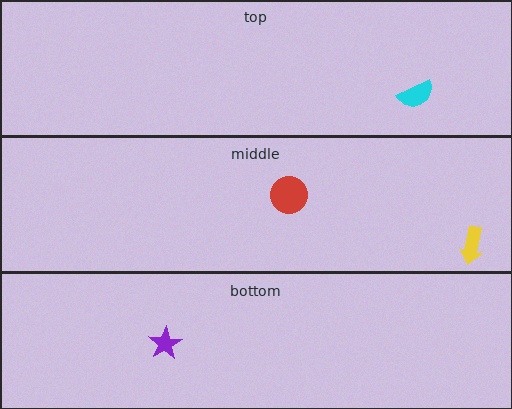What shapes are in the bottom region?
The purple star.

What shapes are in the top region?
The cyan semicircle.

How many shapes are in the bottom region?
1.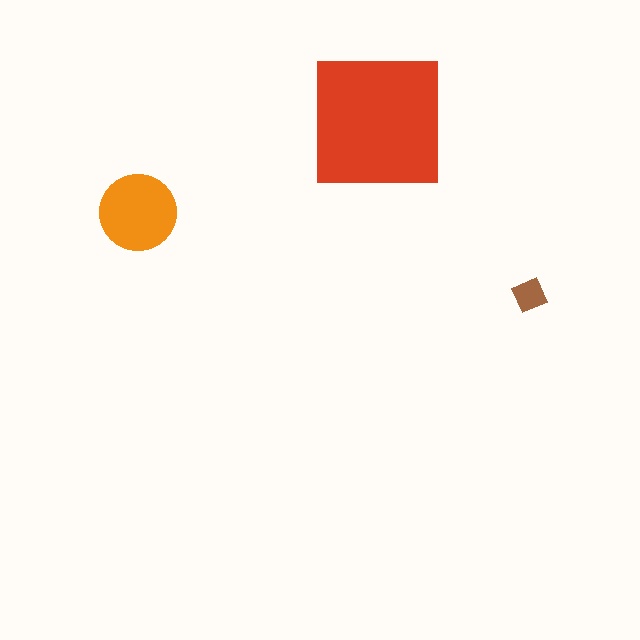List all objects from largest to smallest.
The red square, the orange circle, the brown diamond.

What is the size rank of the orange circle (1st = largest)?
2nd.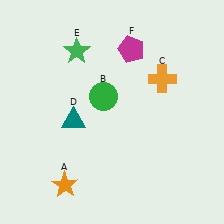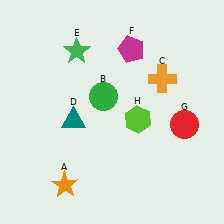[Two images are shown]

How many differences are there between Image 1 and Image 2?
There are 2 differences between the two images.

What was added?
A red circle (G), a lime hexagon (H) were added in Image 2.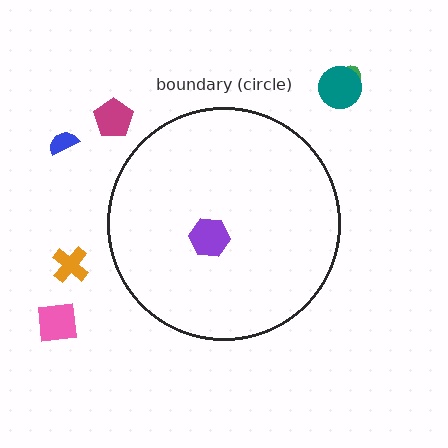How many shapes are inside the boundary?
1 inside, 6 outside.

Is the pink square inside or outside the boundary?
Outside.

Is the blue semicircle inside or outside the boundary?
Outside.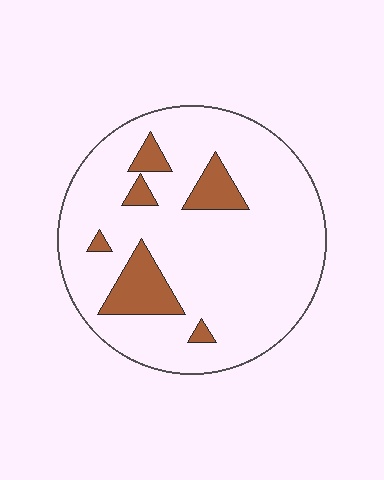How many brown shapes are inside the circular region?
6.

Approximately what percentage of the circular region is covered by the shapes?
Approximately 15%.